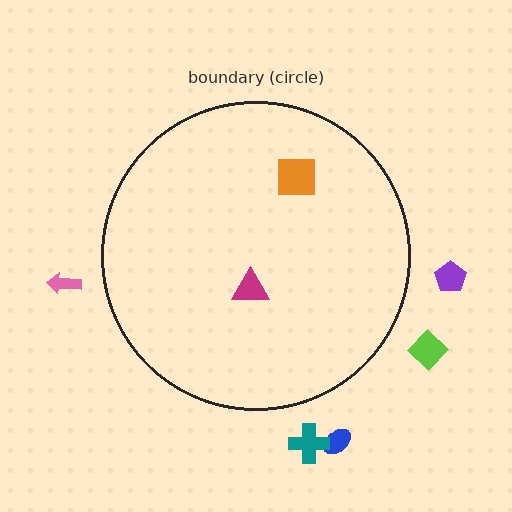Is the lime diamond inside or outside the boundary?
Outside.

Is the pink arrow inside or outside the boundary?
Outside.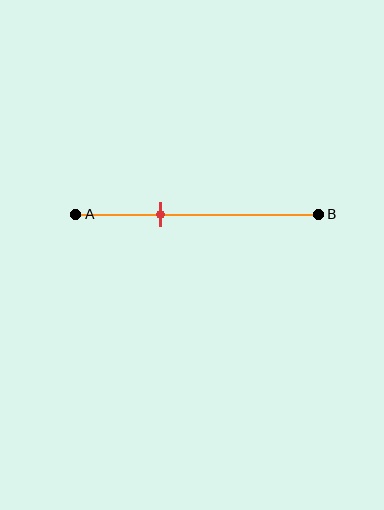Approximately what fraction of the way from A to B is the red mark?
The red mark is approximately 35% of the way from A to B.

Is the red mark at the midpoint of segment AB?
No, the mark is at about 35% from A, not at the 50% midpoint.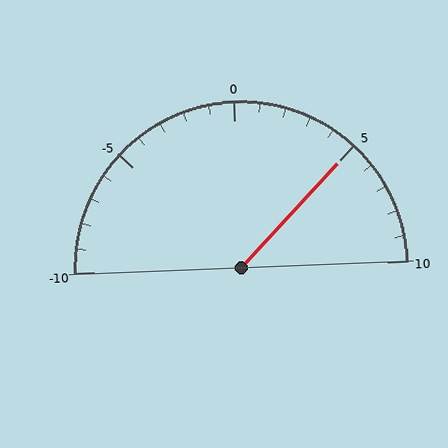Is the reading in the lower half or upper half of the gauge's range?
The reading is in the upper half of the range (-10 to 10).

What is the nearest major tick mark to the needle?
The nearest major tick mark is 5.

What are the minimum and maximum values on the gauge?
The gauge ranges from -10 to 10.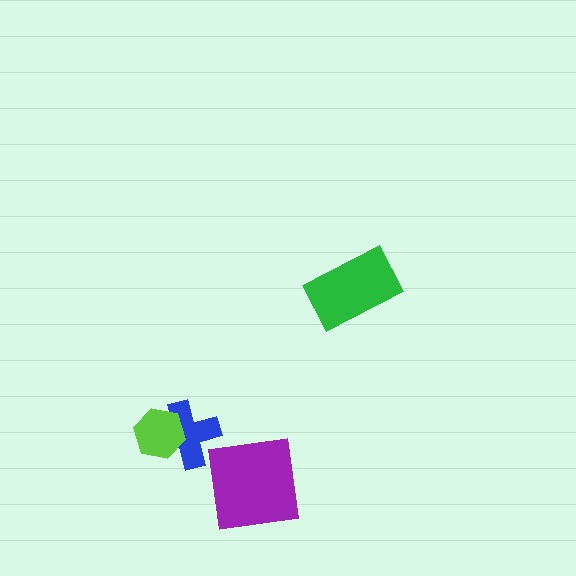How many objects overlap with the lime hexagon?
1 object overlaps with the lime hexagon.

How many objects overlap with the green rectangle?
0 objects overlap with the green rectangle.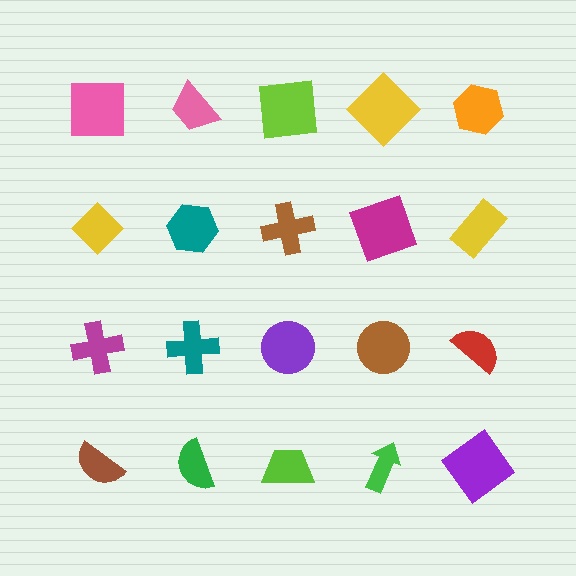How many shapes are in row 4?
5 shapes.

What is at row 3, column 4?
A brown circle.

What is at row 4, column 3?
A lime trapezoid.